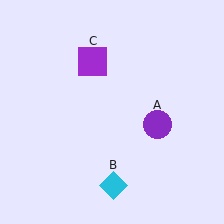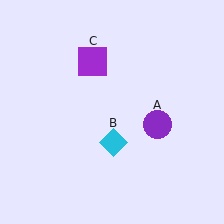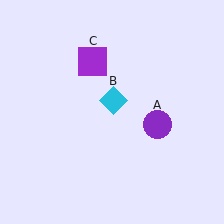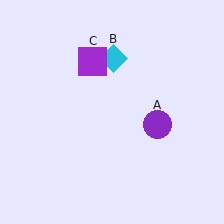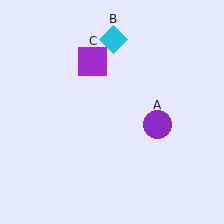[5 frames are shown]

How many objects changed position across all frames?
1 object changed position: cyan diamond (object B).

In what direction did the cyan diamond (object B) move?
The cyan diamond (object B) moved up.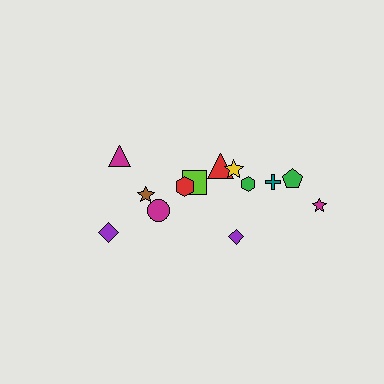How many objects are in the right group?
There are 8 objects.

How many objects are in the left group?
There are 5 objects.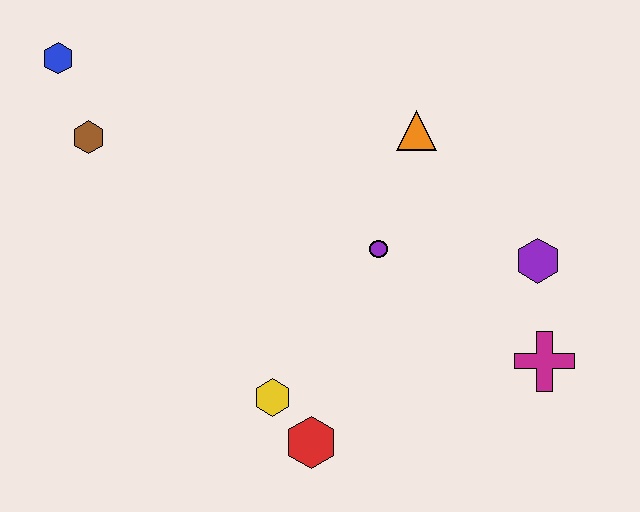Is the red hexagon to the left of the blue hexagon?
No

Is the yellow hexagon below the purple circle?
Yes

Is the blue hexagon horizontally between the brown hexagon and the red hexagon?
No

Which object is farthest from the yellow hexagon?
The blue hexagon is farthest from the yellow hexagon.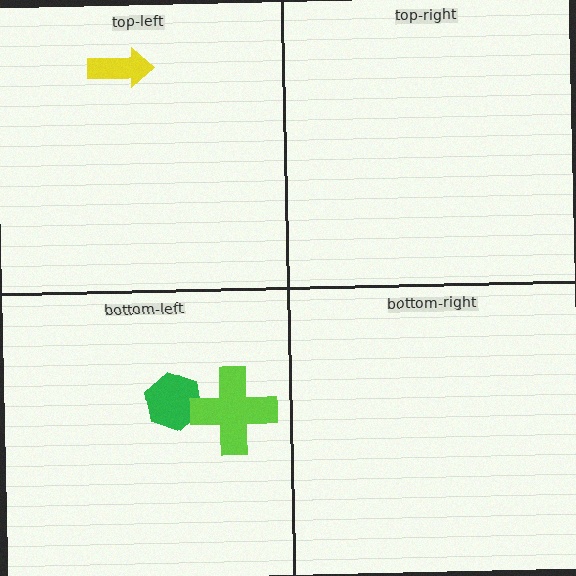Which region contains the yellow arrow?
The top-left region.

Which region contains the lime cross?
The bottom-left region.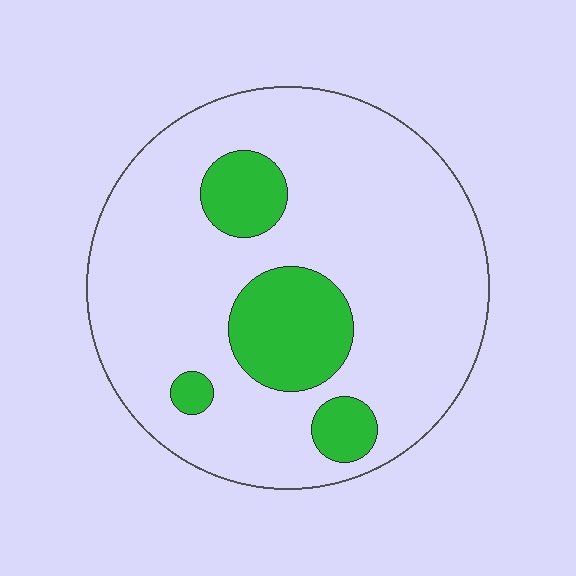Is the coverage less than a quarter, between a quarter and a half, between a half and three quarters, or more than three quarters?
Less than a quarter.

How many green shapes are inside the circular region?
4.